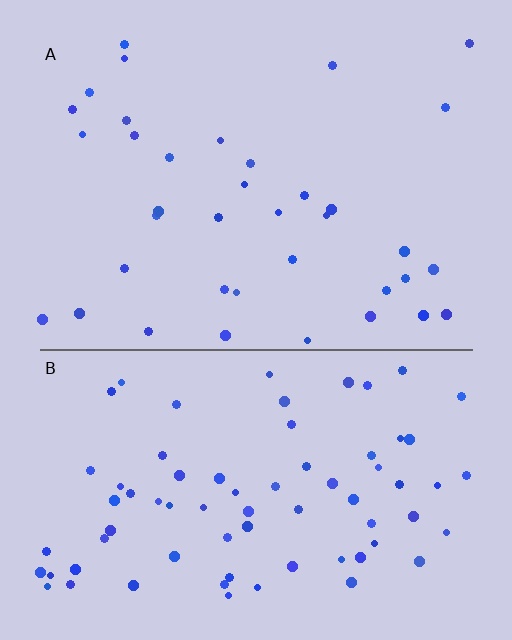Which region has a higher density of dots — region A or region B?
B (the bottom).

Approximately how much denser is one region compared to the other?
Approximately 2.0× — region B over region A.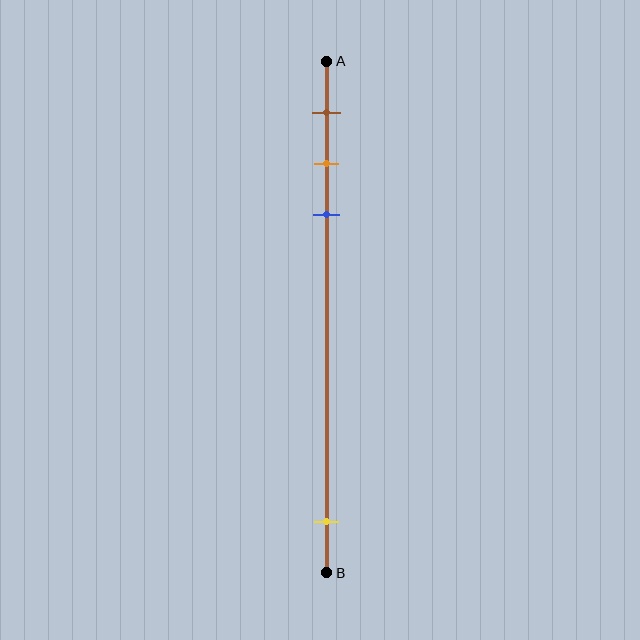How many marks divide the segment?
There are 4 marks dividing the segment.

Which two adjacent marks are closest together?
The orange and blue marks are the closest adjacent pair.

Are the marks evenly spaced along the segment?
No, the marks are not evenly spaced.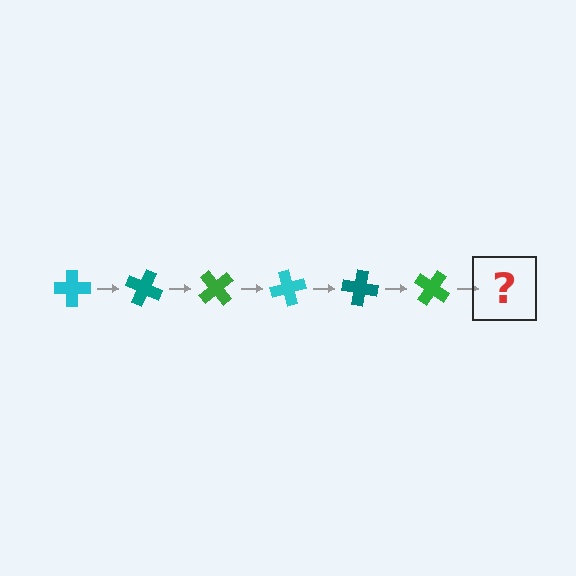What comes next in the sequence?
The next element should be a cyan cross, rotated 150 degrees from the start.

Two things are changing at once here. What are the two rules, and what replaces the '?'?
The two rules are that it rotates 25 degrees each step and the color cycles through cyan, teal, and green. The '?' should be a cyan cross, rotated 150 degrees from the start.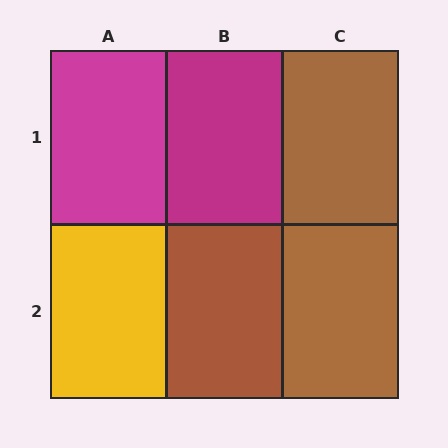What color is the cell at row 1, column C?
Brown.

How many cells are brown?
3 cells are brown.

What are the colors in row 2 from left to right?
Yellow, brown, brown.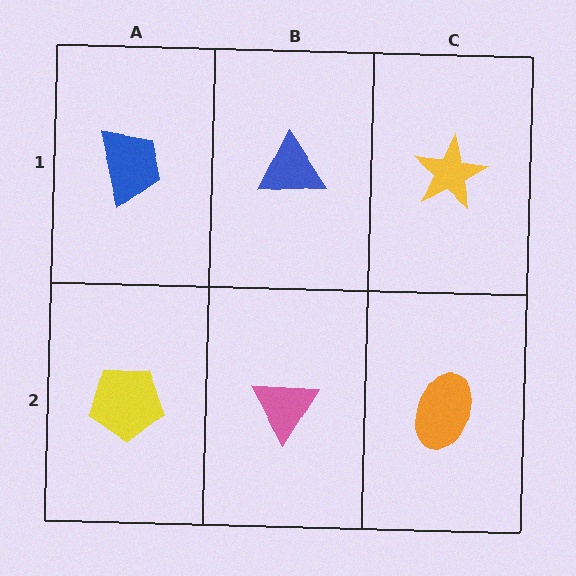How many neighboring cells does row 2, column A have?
2.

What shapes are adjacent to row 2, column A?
A blue trapezoid (row 1, column A), a pink triangle (row 2, column B).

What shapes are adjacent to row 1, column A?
A yellow pentagon (row 2, column A), a blue triangle (row 1, column B).